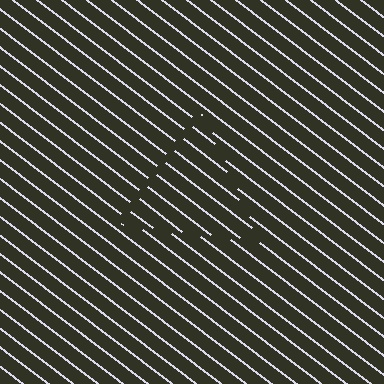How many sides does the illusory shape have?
3 sides — the line-ends trace a triangle.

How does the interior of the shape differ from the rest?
The interior of the shape contains the same grating, shifted by half a period — the contour is defined by the phase discontinuity where line-ends from the inner and outer gratings abut.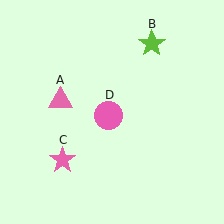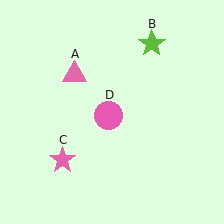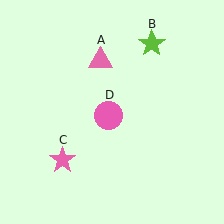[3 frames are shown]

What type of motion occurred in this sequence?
The pink triangle (object A) rotated clockwise around the center of the scene.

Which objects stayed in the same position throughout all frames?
Lime star (object B) and pink star (object C) and pink circle (object D) remained stationary.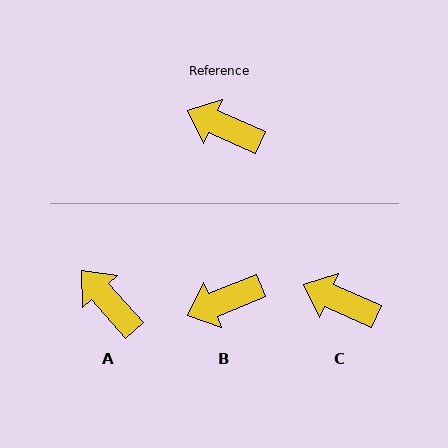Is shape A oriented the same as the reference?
No, it is off by about 25 degrees.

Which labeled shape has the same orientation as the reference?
C.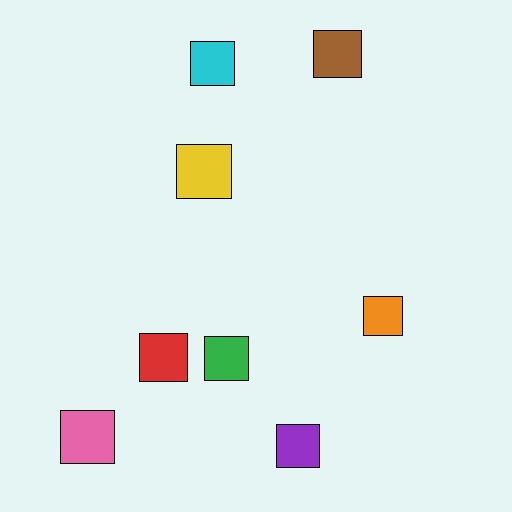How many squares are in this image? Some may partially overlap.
There are 8 squares.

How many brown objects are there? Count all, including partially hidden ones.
There is 1 brown object.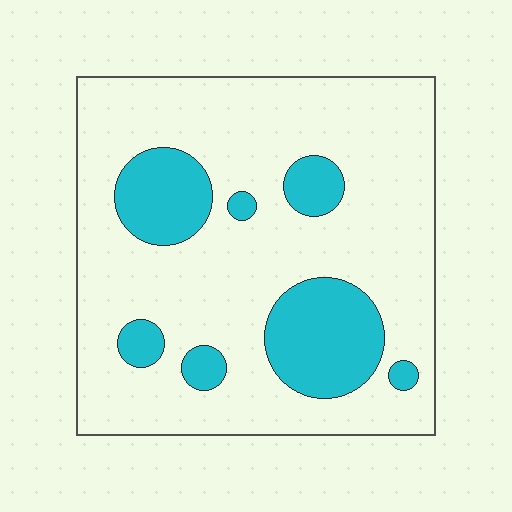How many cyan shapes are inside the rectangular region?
7.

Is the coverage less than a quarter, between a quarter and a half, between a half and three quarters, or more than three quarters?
Less than a quarter.